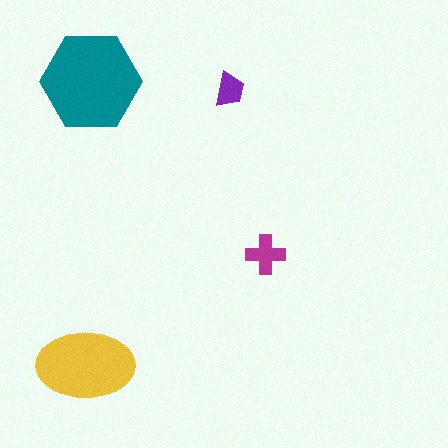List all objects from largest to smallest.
The teal hexagon, the yellow ellipse, the magenta cross, the purple trapezoid.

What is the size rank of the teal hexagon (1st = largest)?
1st.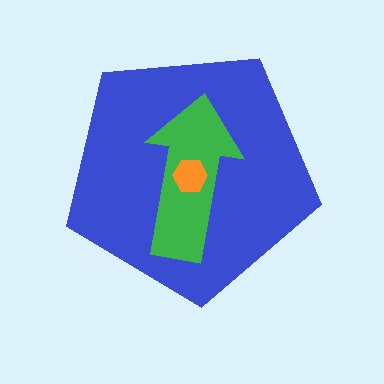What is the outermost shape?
The blue pentagon.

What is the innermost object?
The orange hexagon.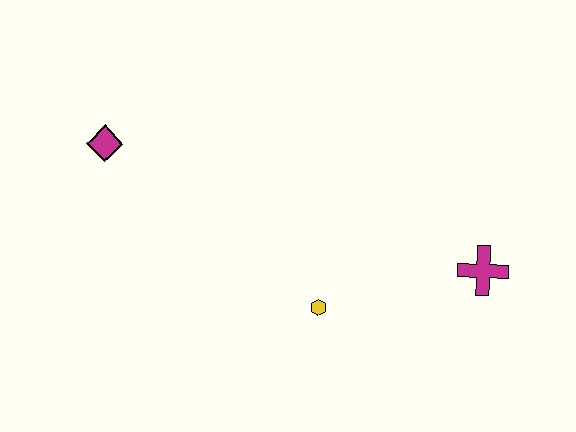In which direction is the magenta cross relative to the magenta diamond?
The magenta cross is to the right of the magenta diamond.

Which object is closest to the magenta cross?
The yellow hexagon is closest to the magenta cross.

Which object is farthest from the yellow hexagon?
The magenta diamond is farthest from the yellow hexagon.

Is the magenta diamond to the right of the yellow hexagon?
No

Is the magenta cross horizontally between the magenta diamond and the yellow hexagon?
No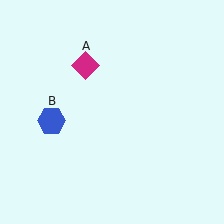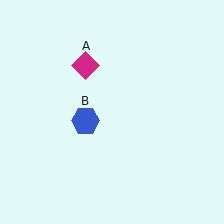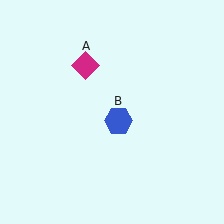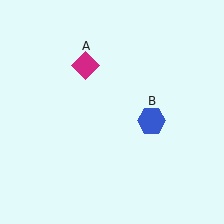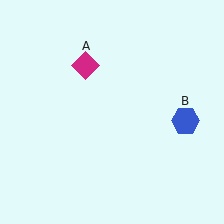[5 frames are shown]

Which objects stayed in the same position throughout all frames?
Magenta diamond (object A) remained stationary.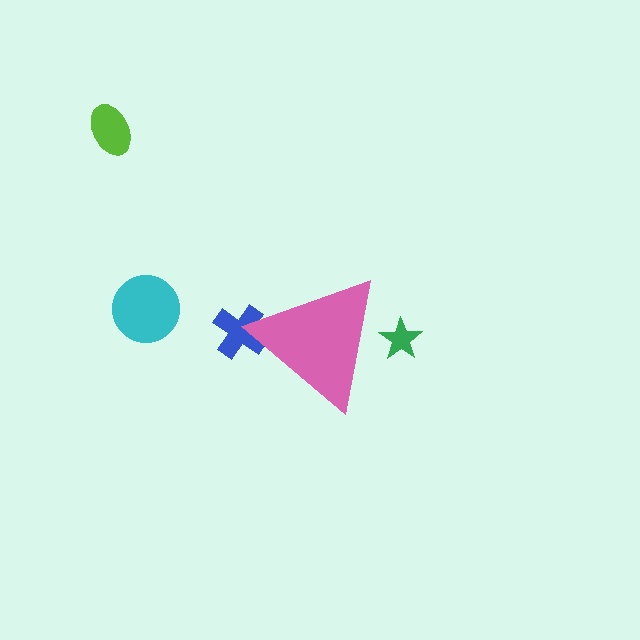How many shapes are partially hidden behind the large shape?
2 shapes are partially hidden.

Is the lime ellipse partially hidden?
No, the lime ellipse is fully visible.